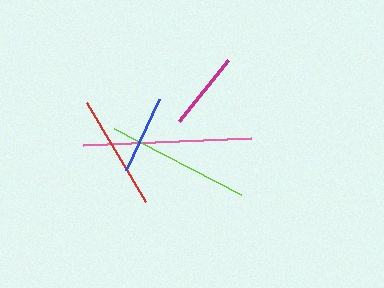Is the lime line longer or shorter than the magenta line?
The lime line is longer than the magenta line.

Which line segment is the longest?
The pink line is the longest at approximately 168 pixels.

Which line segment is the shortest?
The magenta line is the shortest at approximately 78 pixels.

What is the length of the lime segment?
The lime segment is approximately 143 pixels long.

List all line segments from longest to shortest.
From longest to shortest: pink, lime, red, blue, magenta.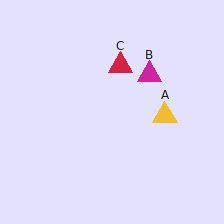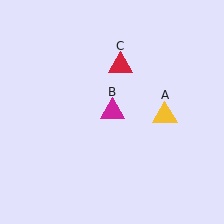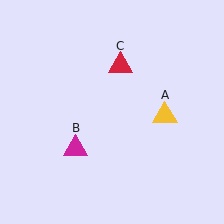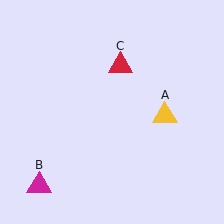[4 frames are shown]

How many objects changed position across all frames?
1 object changed position: magenta triangle (object B).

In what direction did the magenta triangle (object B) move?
The magenta triangle (object B) moved down and to the left.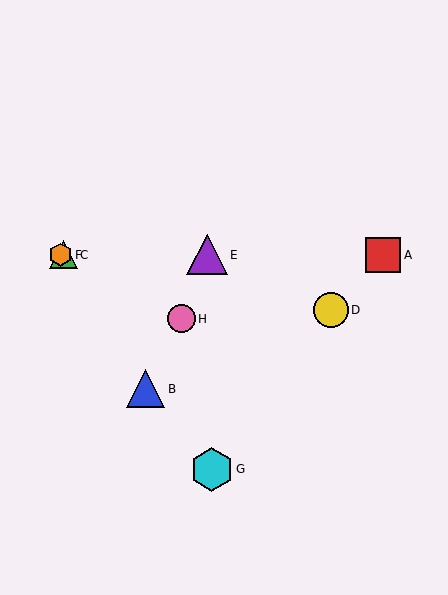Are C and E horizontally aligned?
Yes, both are at y≈255.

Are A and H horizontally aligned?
No, A is at y≈255 and H is at y≈319.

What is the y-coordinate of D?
Object D is at y≈310.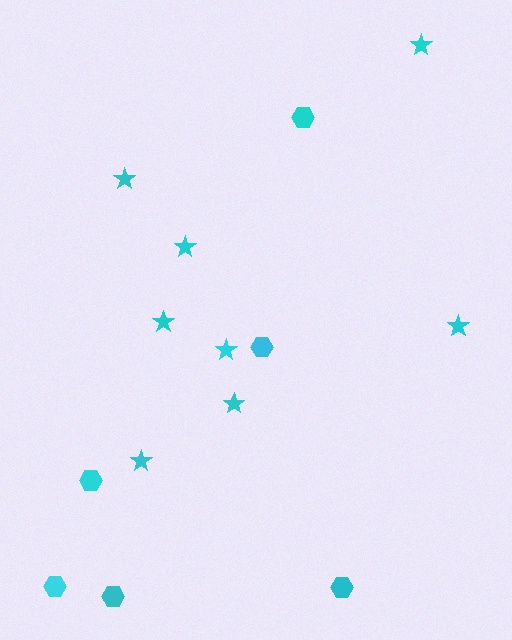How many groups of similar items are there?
There are 2 groups: one group of hexagons (6) and one group of stars (8).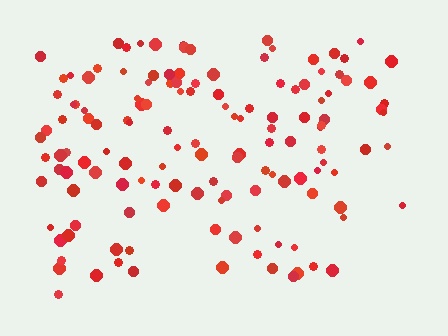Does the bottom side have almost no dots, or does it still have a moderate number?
Still a moderate number, just noticeably fewer than the top.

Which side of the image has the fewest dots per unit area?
The bottom.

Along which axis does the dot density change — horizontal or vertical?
Vertical.